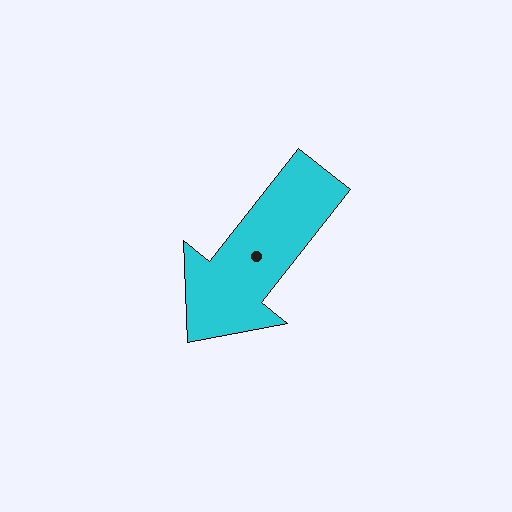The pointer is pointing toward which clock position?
Roughly 7 o'clock.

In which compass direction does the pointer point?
Southwest.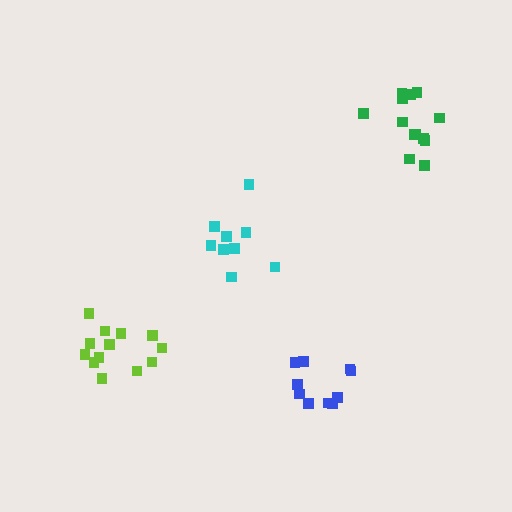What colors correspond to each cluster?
The clusters are colored: cyan, green, blue, lime.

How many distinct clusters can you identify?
There are 4 distinct clusters.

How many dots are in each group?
Group 1: 9 dots, Group 2: 13 dots, Group 3: 10 dots, Group 4: 13 dots (45 total).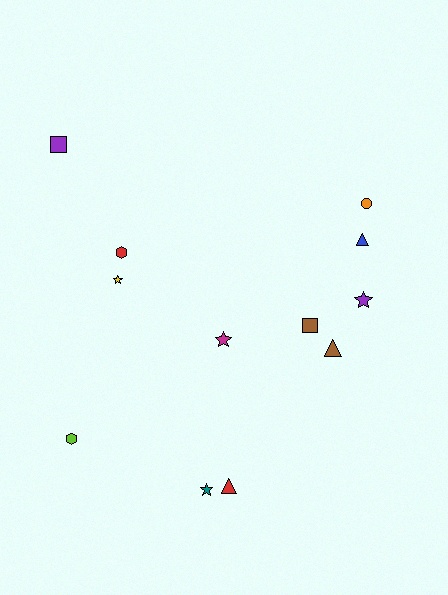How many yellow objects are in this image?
There is 1 yellow object.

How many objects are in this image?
There are 12 objects.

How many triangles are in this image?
There are 3 triangles.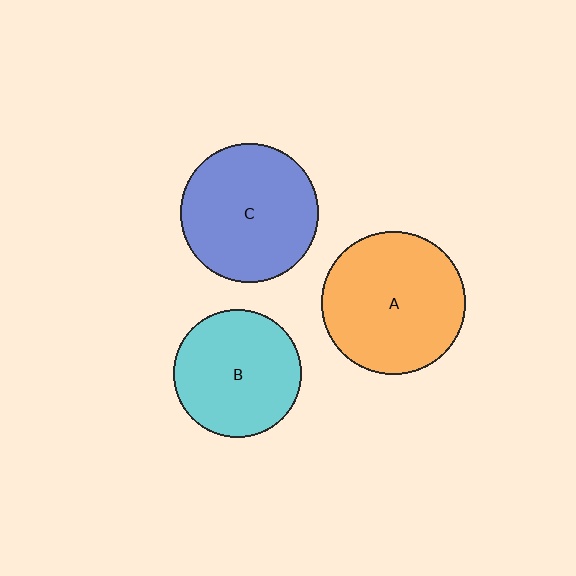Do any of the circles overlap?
No, none of the circles overlap.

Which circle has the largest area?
Circle A (orange).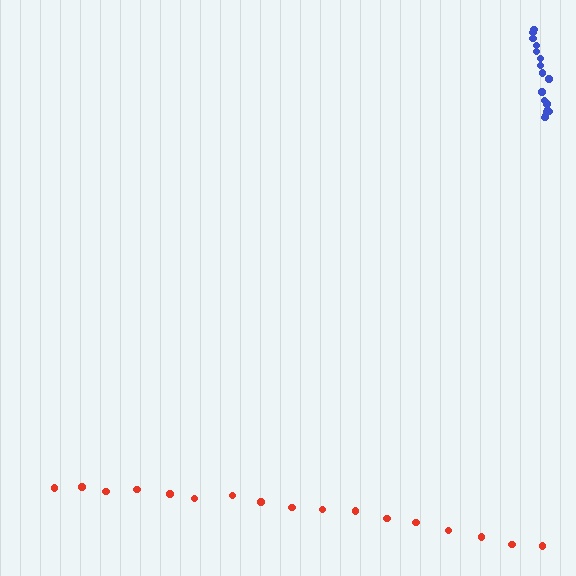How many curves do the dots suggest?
There are 2 distinct paths.